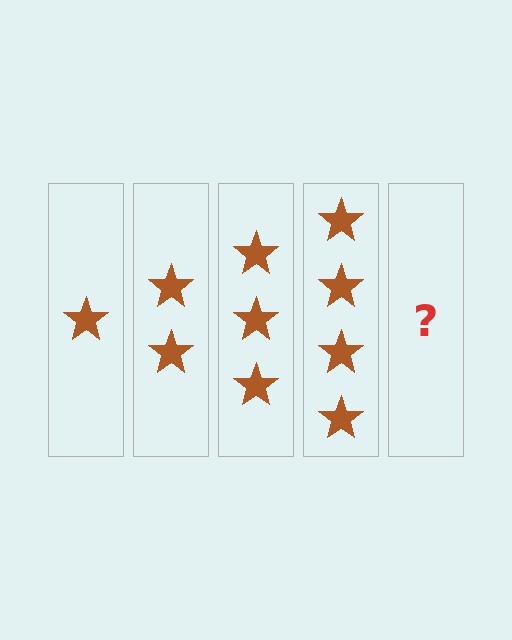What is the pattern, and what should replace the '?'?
The pattern is that each step adds one more star. The '?' should be 5 stars.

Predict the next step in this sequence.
The next step is 5 stars.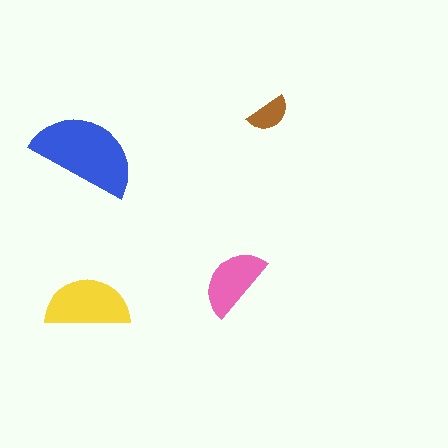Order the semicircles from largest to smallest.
the blue one, the yellow one, the pink one, the brown one.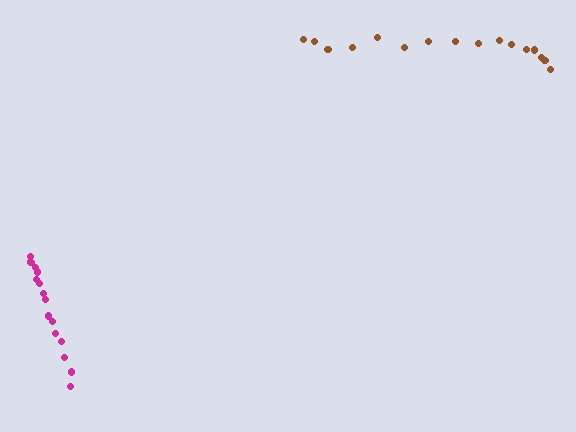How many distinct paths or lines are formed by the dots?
There are 2 distinct paths.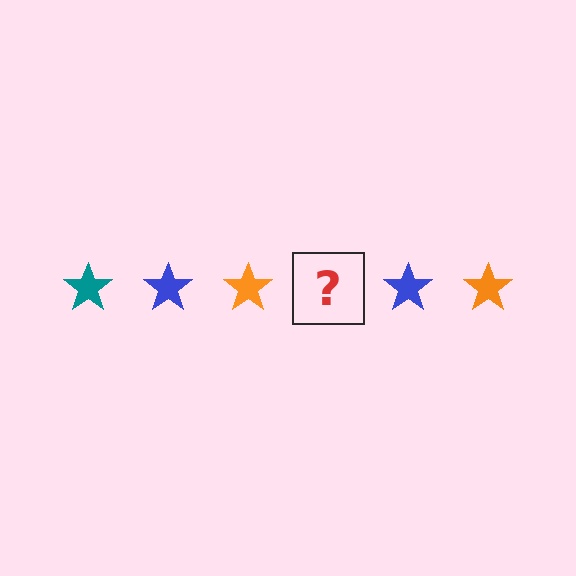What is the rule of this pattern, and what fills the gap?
The rule is that the pattern cycles through teal, blue, orange stars. The gap should be filled with a teal star.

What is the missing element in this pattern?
The missing element is a teal star.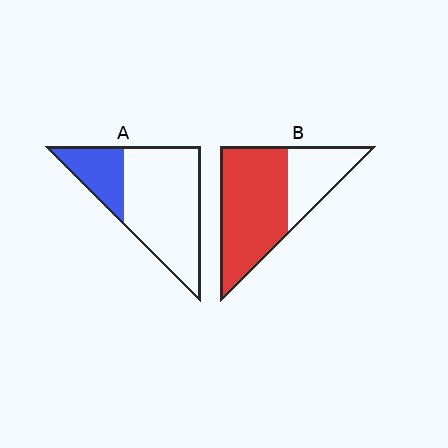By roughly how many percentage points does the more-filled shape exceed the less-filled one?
By roughly 40 percentage points (B over A).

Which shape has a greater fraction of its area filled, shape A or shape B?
Shape B.